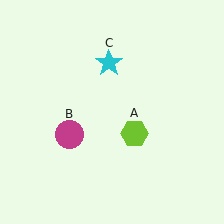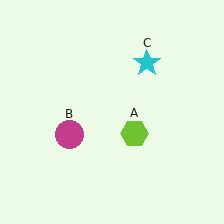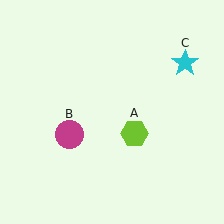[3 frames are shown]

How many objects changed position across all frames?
1 object changed position: cyan star (object C).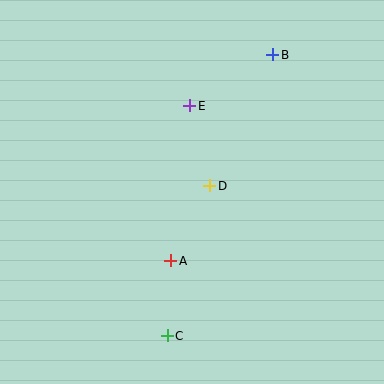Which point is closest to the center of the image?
Point D at (210, 186) is closest to the center.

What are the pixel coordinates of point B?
Point B is at (273, 55).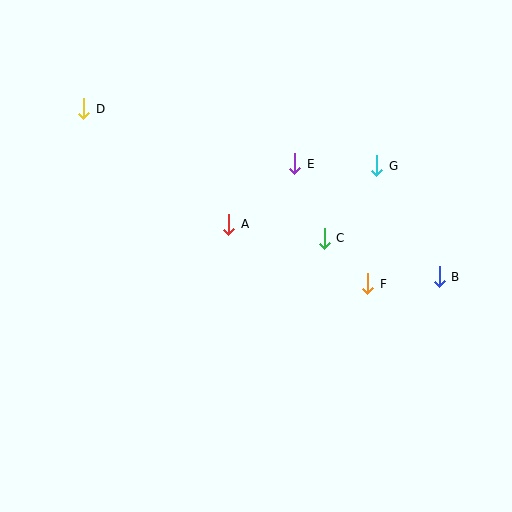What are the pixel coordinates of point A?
Point A is at (229, 224).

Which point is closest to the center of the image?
Point A at (229, 224) is closest to the center.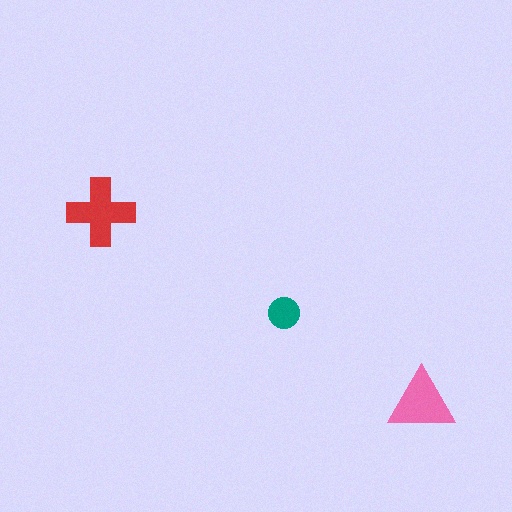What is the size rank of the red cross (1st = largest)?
1st.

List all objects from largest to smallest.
The red cross, the pink triangle, the teal circle.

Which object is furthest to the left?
The red cross is leftmost.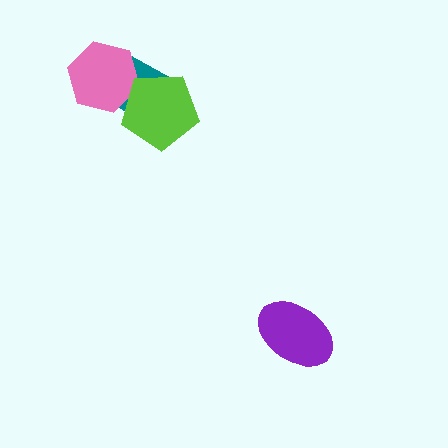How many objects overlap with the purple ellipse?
0 objects overlap with the purple ellipse.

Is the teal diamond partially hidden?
Yes, it is partially covered by another shape.